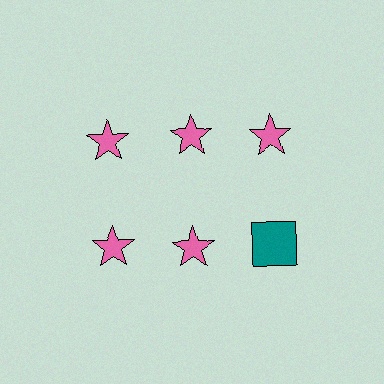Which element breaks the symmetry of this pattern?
The teal square in the second row, center column breaks the symmetry. All other shapes are pink stars.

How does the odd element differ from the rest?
It differs in both color (teal instead of pink) and shape (square instead of star).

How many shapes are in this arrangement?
There are 6 shapes arranged in a grid pattern.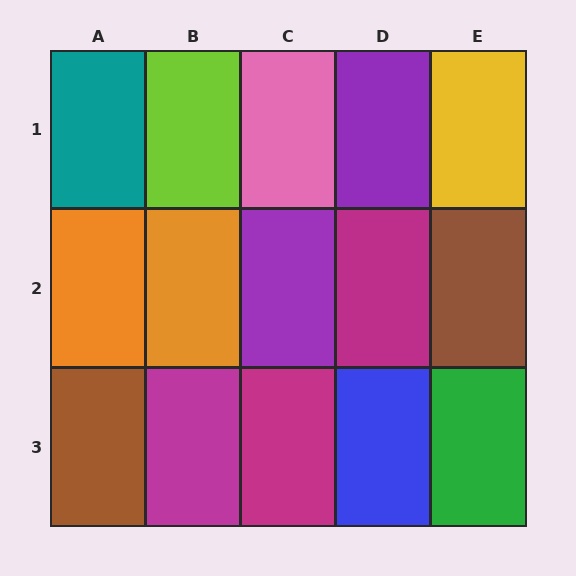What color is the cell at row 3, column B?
Magenta.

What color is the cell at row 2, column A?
Orange.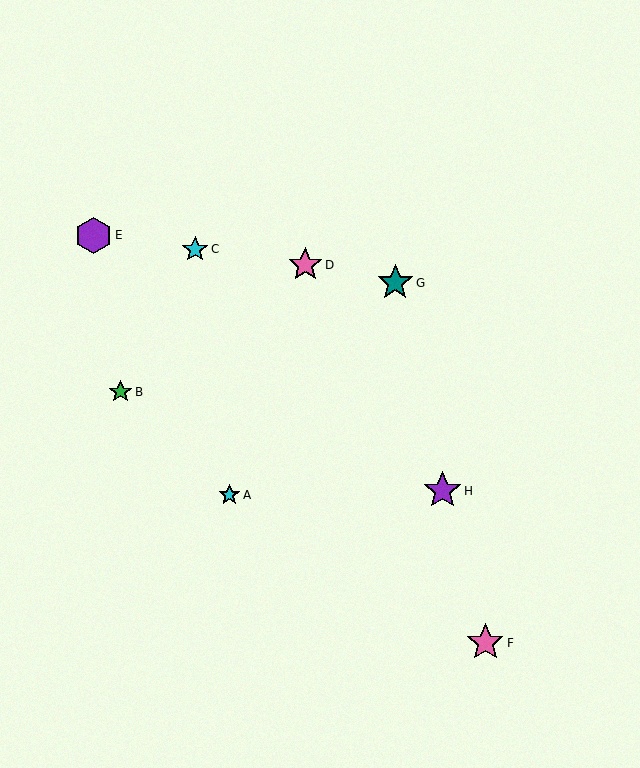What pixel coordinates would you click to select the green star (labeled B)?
Click at (120, 392) to select the green star B.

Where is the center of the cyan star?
The center of the cyan star is at (195, 249).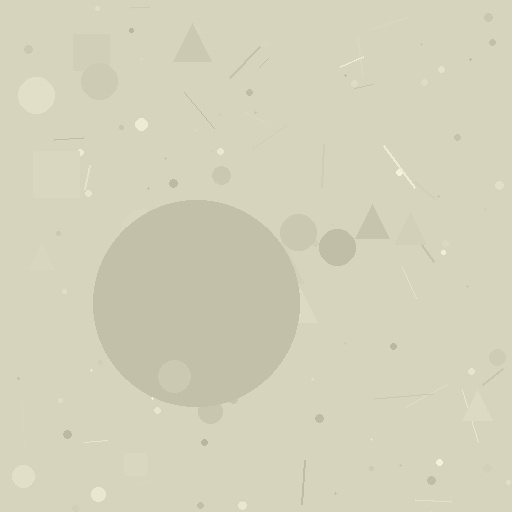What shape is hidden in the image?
A circle is hidden in the image.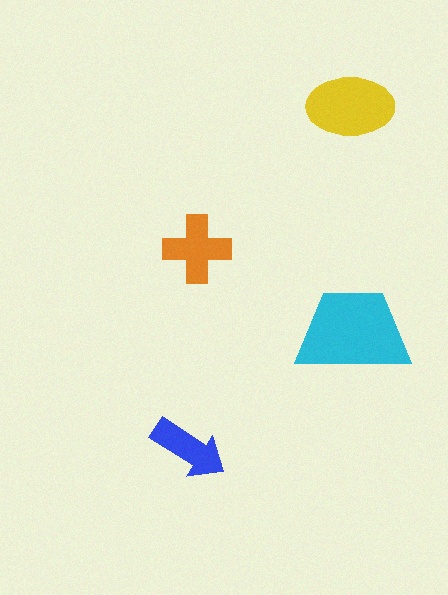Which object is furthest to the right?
The cyan trapezoid is rightmost.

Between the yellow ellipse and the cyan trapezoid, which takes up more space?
The cyan trapezoid.